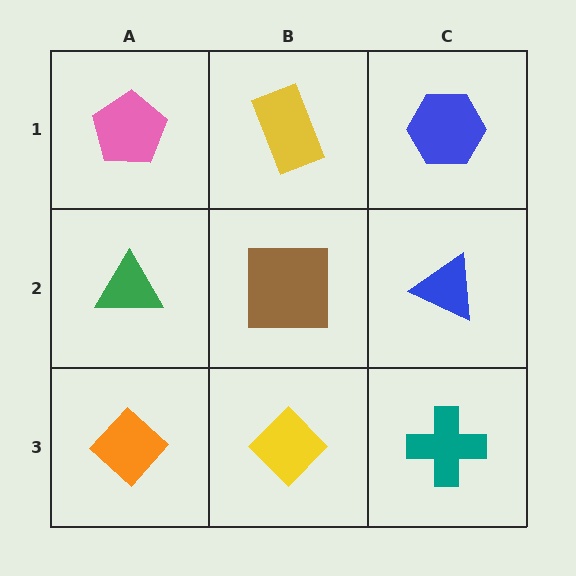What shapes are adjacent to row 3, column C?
A blue triangle (row 2, column C), a yellow diamond (row 3, column B).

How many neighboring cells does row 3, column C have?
2.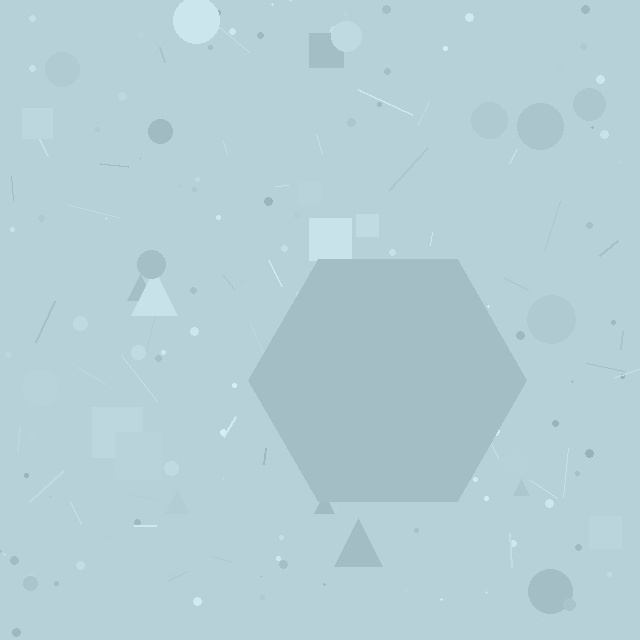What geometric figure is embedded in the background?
A hexagon is embedded in the background.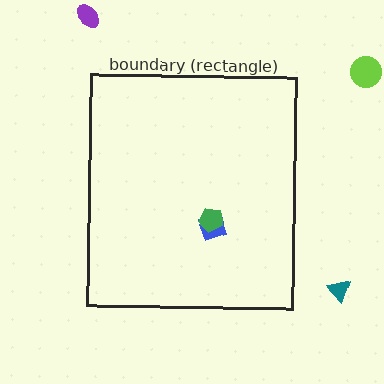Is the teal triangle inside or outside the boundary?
Outside.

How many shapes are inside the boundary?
2 inside, 3 outside.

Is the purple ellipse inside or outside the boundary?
Outside.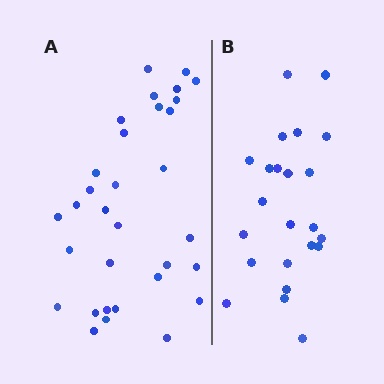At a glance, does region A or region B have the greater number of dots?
Region A (the left region) has more dots.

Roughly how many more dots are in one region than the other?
Region A has roughly 8 or so more dots than region B.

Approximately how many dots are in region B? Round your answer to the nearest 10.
About 20 dots. (The exact count is 23, which rounds to 20.)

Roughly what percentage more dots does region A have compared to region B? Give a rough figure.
About 40% more.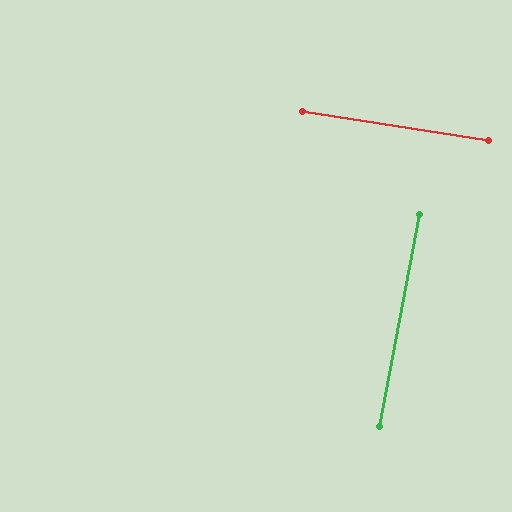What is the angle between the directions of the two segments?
Approximately 88 degrees.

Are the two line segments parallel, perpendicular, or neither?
Perpendicular — they meet at approximately 88°.